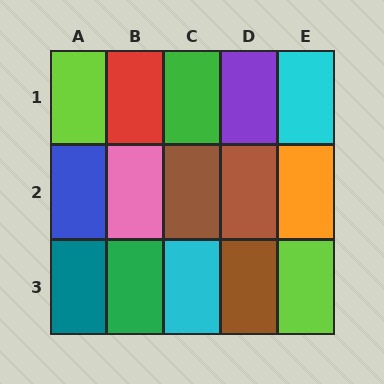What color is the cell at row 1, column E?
Cyan.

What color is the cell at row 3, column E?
Lime.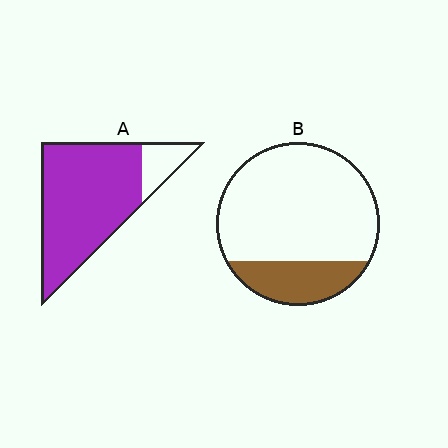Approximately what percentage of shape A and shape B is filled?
A is approximately 85% and B is approximately 20%.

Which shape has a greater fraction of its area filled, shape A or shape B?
Shape A.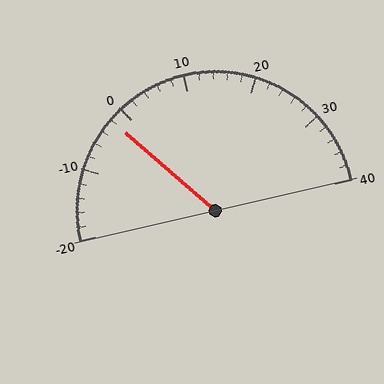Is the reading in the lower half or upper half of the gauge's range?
The reading is in the lower half of the range (-20 to 40).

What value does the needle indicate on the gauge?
The needle indicates approximately -2.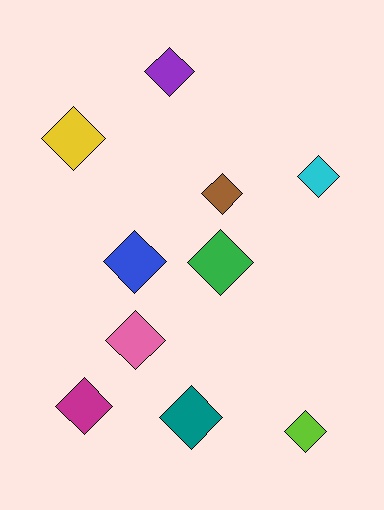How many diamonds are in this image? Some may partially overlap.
There are 10 diamonds.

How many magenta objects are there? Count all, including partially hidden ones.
There is 1 magenta object.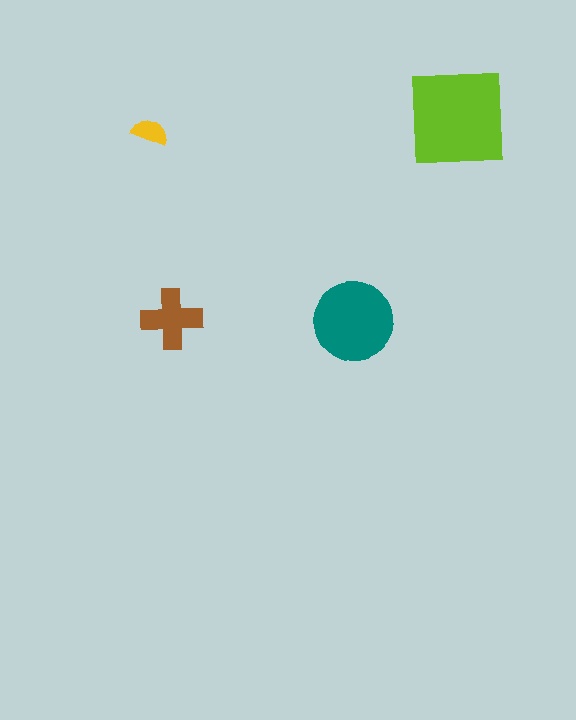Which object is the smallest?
The yellow semicircle.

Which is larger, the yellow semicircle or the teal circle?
The teal circle.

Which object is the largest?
The lime square.